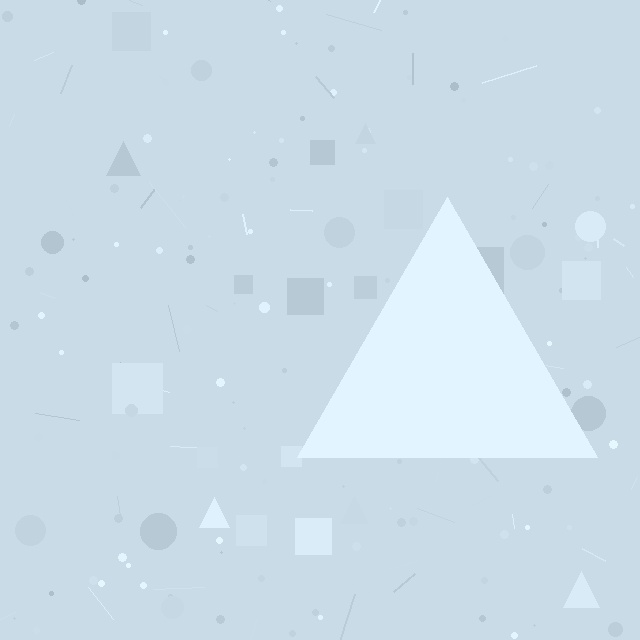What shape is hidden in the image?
A triangle is hidden in the image.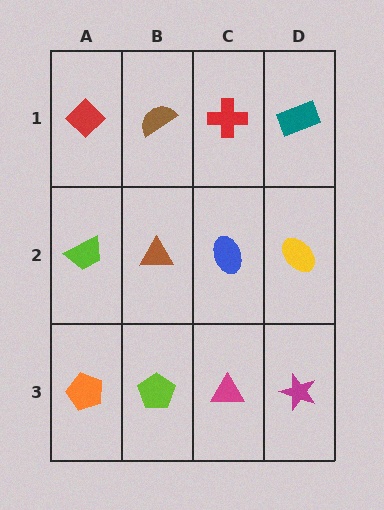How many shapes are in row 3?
4 shapes.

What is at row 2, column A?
A lime trapezoid.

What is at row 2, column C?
A blue ellipse.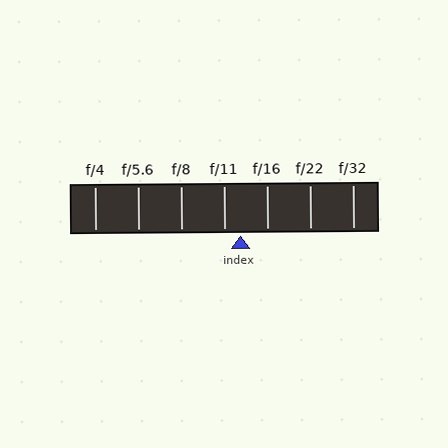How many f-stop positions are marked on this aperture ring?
There are 7 f-stop positions marked.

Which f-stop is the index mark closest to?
The index mark is closest to f/11.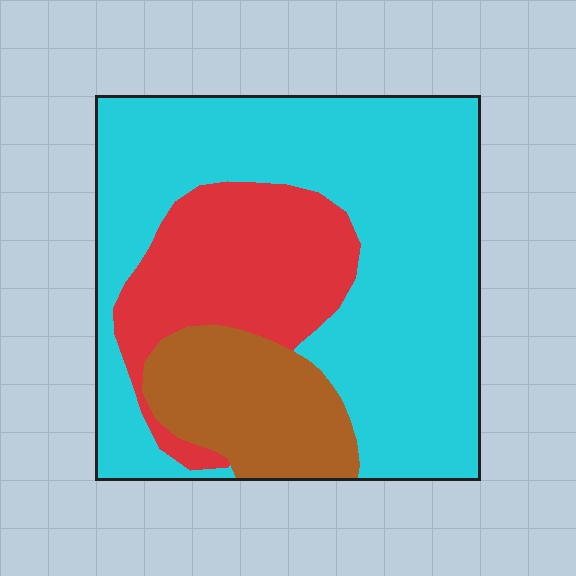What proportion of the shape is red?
Red takes up about one fifth (1/5) of the shape.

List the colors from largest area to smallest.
From largest to smallest: cyan, red, brown.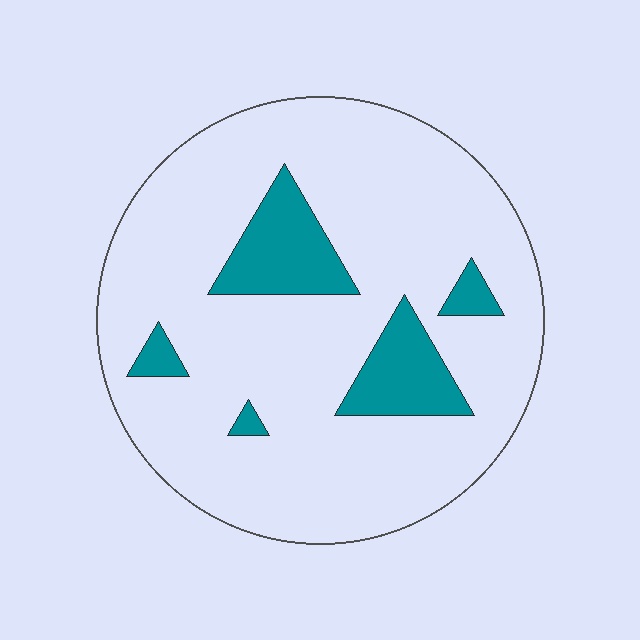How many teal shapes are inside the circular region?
5.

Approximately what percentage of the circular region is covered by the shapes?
Approximately 15%.